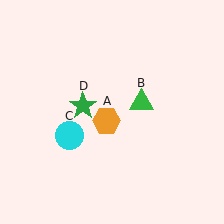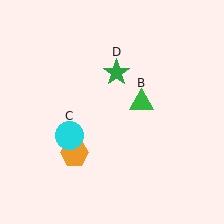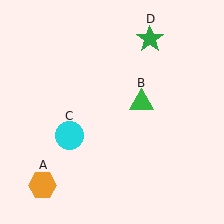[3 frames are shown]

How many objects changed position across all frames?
2 objects changed position: orange hexagon (object A), green star (object D).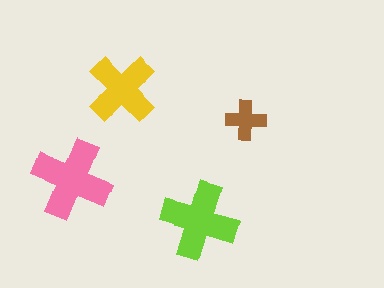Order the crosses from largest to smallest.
the pink one, the lime one, the yellow one, the brown one.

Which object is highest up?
The yellow cross is topmost.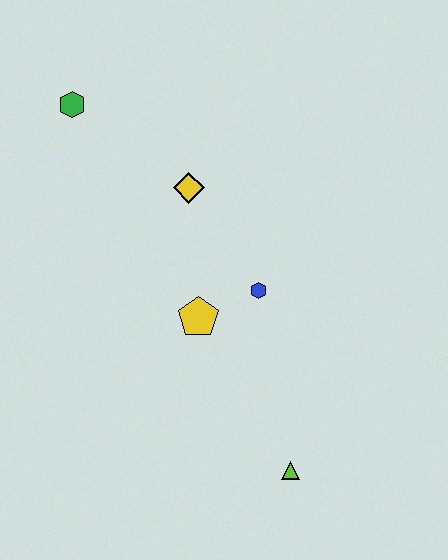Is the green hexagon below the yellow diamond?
No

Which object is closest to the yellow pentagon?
The blue hexagon is closest to the yellow pentagon.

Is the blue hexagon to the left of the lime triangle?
Yes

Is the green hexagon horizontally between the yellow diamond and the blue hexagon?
No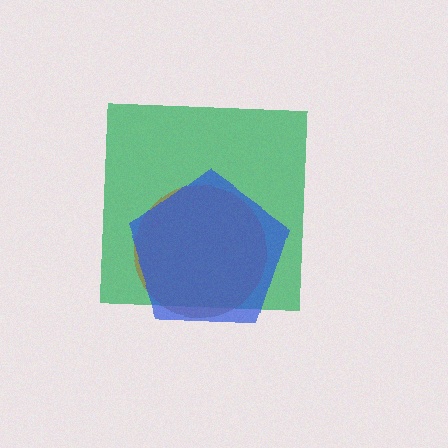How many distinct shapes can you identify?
There are 3 distinct shapes: a green square, a brown circle, a blue pentagon.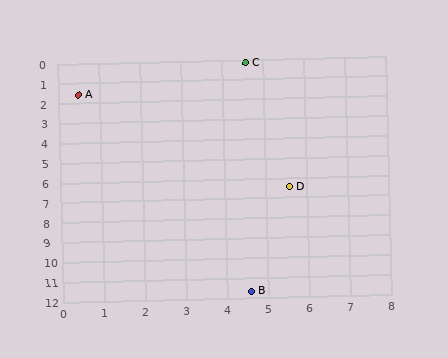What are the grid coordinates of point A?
Point A is at approximately (0.5, 1.6).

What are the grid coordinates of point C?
Point C is at approximately (4.6, 0.2).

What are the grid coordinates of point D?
Point D is at approximately (5.6, 6.5).